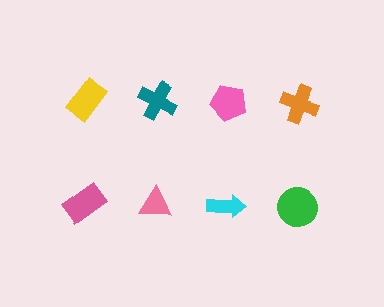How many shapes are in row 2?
4 shapes.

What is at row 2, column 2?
A pink triangle.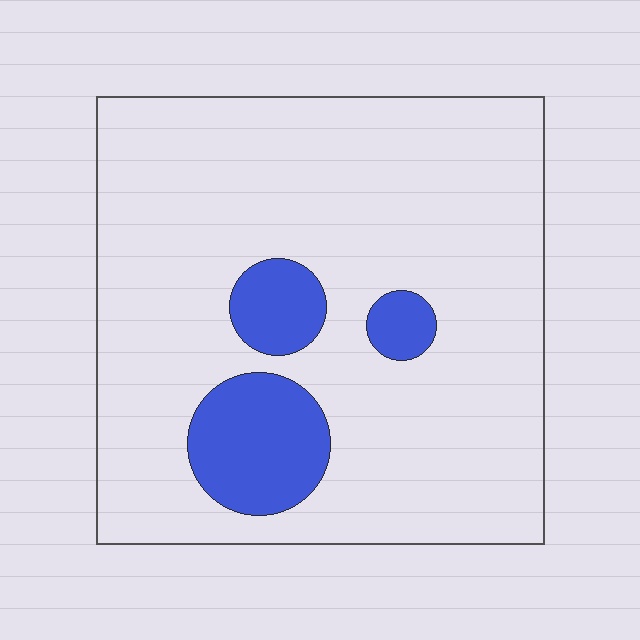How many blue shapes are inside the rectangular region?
3.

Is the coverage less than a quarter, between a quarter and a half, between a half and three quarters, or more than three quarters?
Less than a quarter.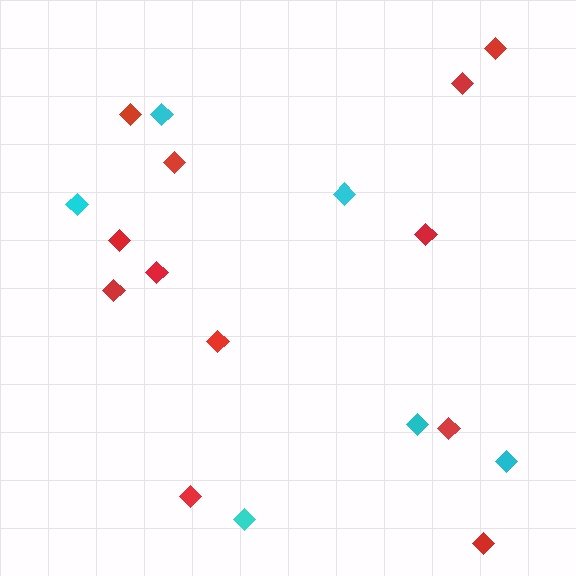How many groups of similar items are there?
There are 2 groups: one group of red diamonds (12) and one group of cyan diamonds (6).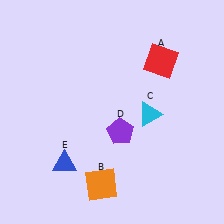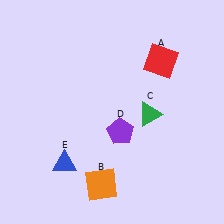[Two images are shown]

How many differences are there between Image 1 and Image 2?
There is 1 difference between the two images.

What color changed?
The triangle (C) changed from cyan in Image 1 to green in Image 2.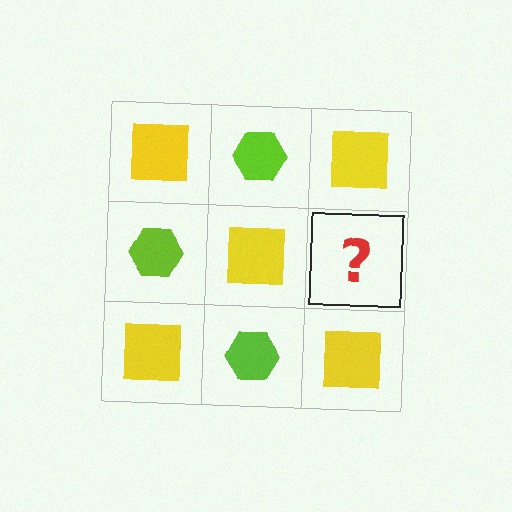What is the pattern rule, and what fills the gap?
The rule is that it alternates yellow square and lime hexagon in a checkerboard pattern. The gap should be filled with a lime hexagon.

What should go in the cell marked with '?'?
The missing cell should contain a lime hexagon.